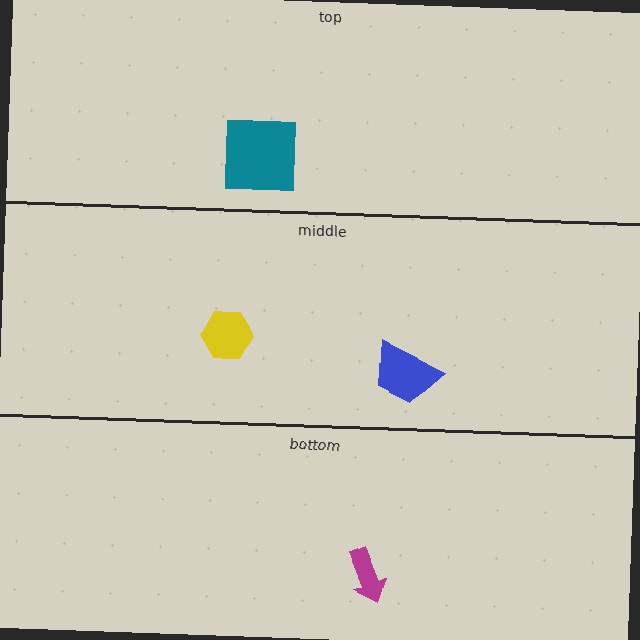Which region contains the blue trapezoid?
The middle region.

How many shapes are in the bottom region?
1.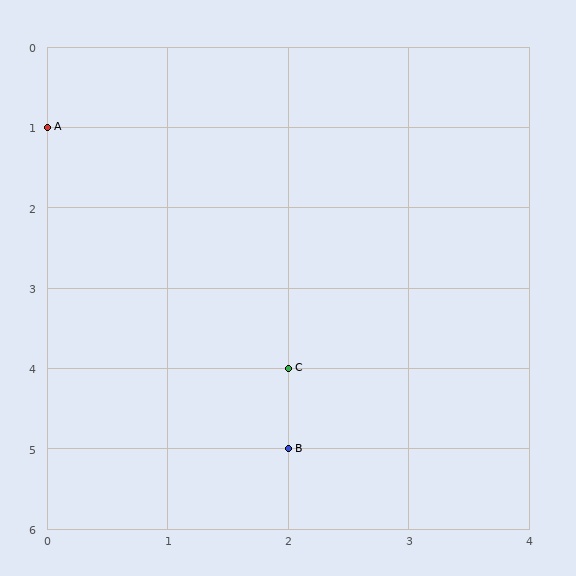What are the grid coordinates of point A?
Point A is at grid coordinates (0, 1).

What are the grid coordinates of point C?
Point C is at grid coordinates (2, 4).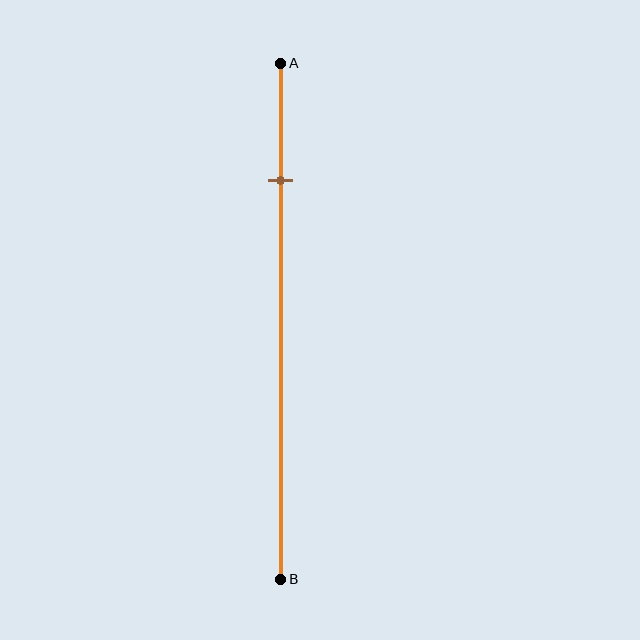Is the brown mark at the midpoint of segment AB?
No, the mark is at about 25% from A, not at the 50% midpoint.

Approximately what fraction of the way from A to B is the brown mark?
The brown mark is approximately 25% of the way from A to B.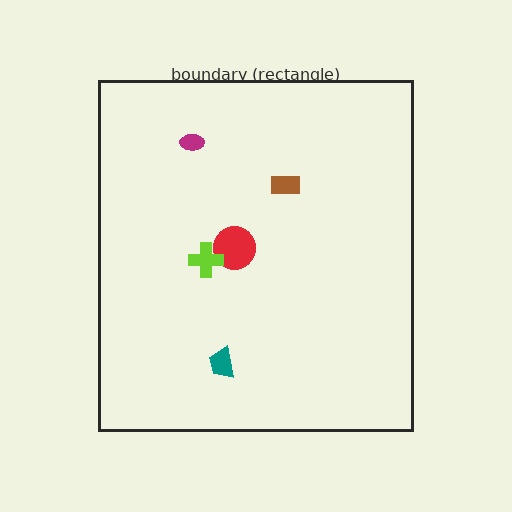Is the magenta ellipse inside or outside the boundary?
Inside.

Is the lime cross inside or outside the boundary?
Inside.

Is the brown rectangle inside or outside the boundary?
Inside.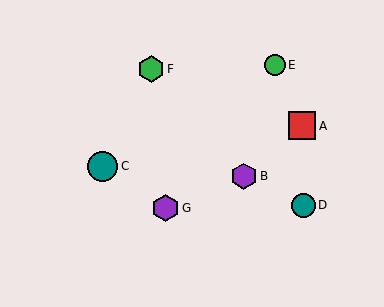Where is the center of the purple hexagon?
The center of the purple hexagon is at (166, 208).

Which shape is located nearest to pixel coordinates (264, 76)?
The green circle (labeled E) at (275, 65) is nearest to that location.